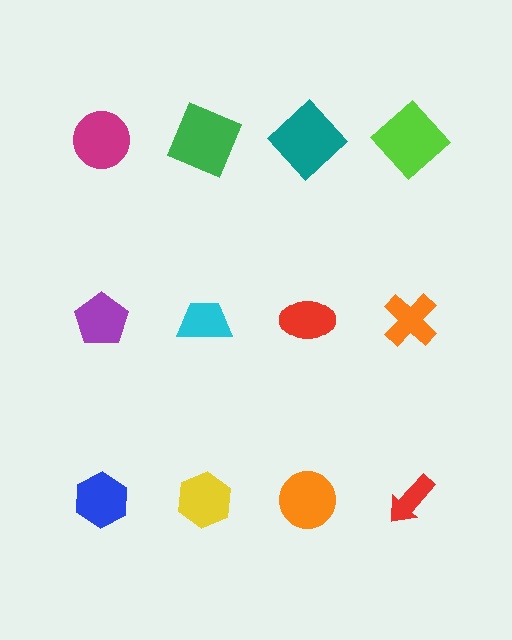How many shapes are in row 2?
4 shapes.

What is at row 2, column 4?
An orange cross.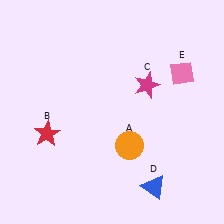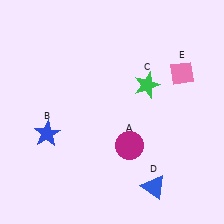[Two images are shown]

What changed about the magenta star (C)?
In Image 1, C is magenta. In Image 2, it changed to green.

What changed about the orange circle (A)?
In Image 1, A is orange. In Image 2, it changed to magenta.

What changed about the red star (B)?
In Image 1, B is red. In Image 2, it changed to blue.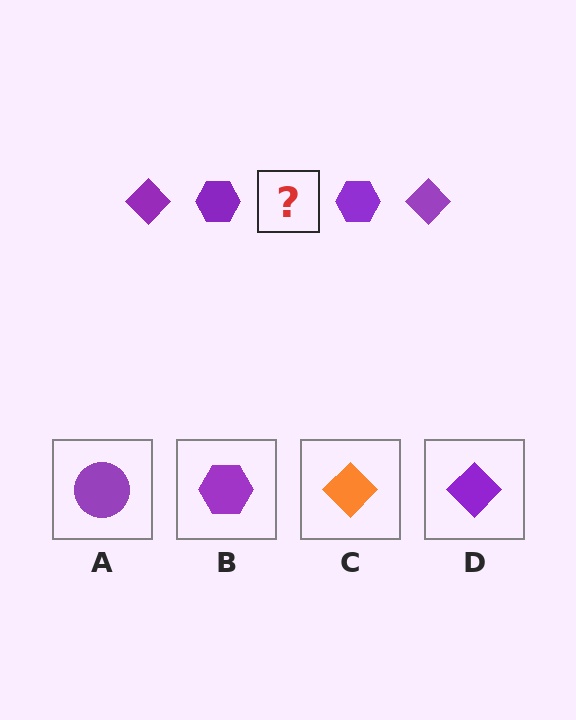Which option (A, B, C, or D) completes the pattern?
D.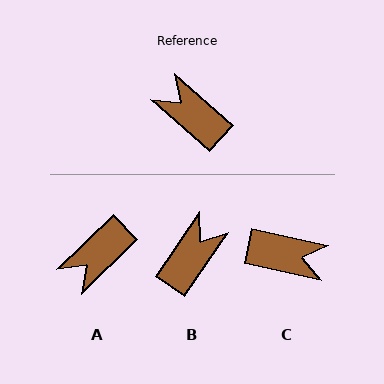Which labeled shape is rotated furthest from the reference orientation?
C, about 151 degrees away.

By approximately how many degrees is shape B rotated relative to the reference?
Approximately 83 degrees clockwise.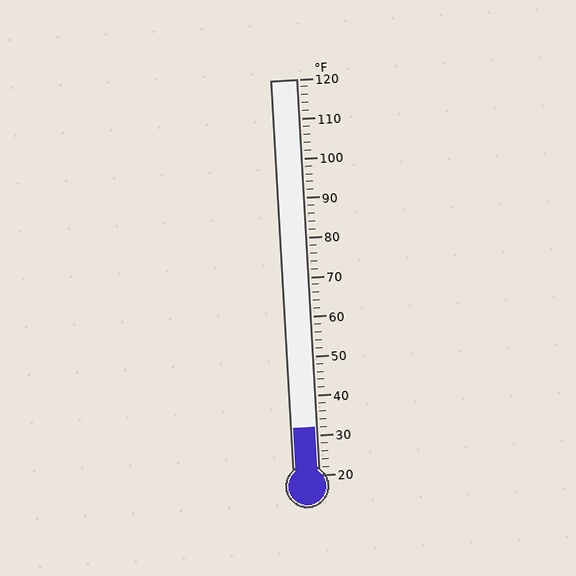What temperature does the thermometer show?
The thermometer shows approximately 32°F.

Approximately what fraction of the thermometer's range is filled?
The thermometer is filled to approximately 10% of its range.